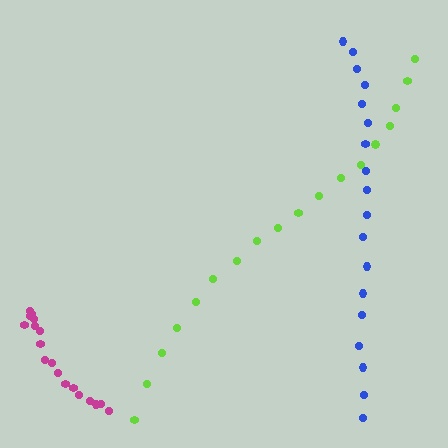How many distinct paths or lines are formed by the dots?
There are 3 distinct paths.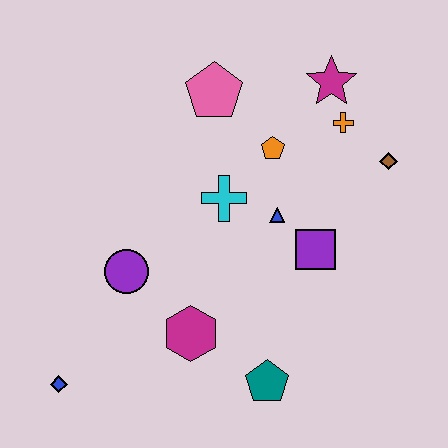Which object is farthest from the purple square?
The blue diamond is farthest from the purple square.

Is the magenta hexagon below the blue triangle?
Yes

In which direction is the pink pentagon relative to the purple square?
The pink pentagon is above the purple square.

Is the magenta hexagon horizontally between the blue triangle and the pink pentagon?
No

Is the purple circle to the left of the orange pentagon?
Yes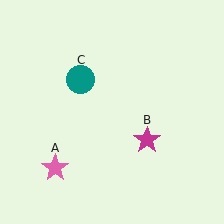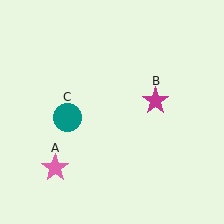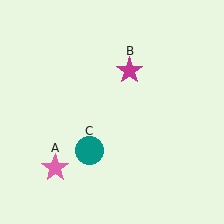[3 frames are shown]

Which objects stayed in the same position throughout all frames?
Pink star (object A) remained stationary.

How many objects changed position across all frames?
2 objects changed position: magenta star (object B), teal circle (object C).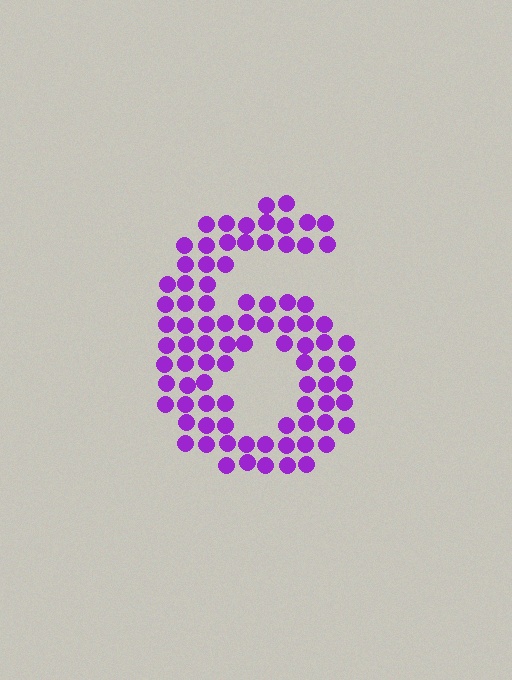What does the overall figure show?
The overall figure shows the digit 6.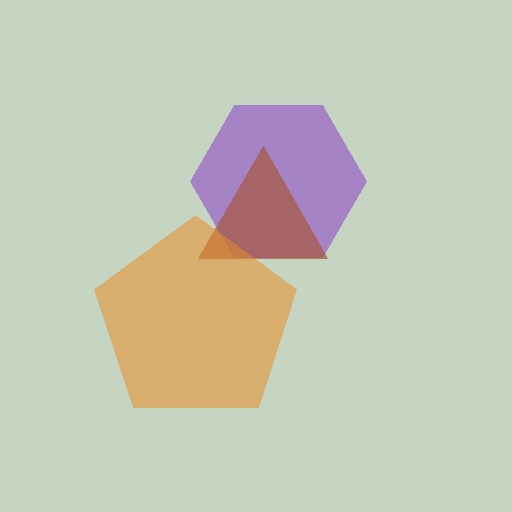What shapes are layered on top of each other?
The layered shapes are: a purple hexagon, a brown triangle, an orange pentagon.